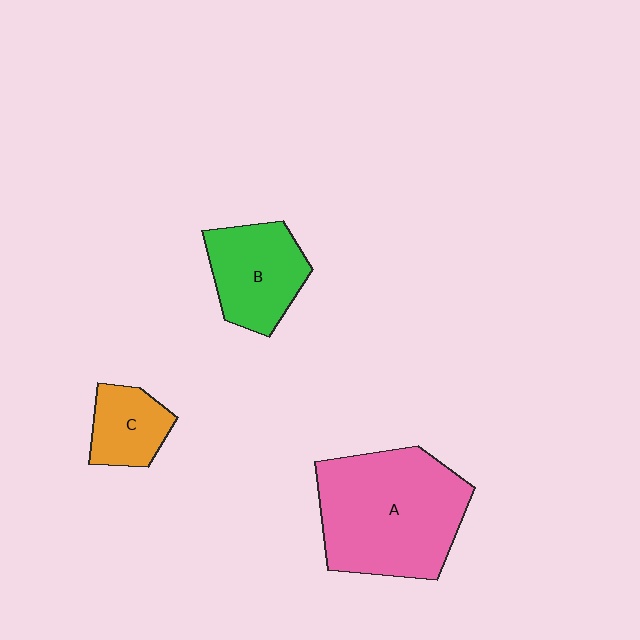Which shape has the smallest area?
Shape C (orange).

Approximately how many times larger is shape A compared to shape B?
Approximately 1.9 times.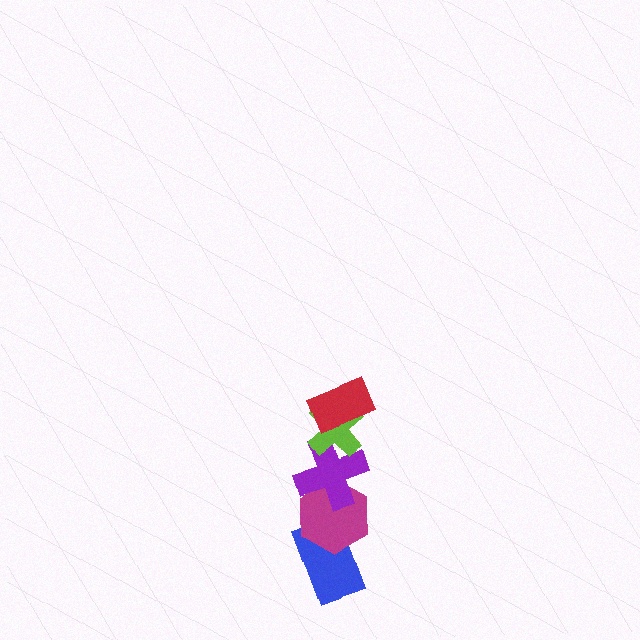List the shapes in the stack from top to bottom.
From top to bottom: the red rectangle, the lime cross, the purple cross, the magenta hexagon, the blue rectangle.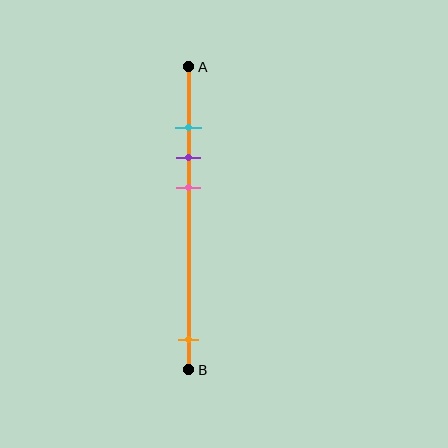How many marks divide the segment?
There are 4 marks dividing the segment.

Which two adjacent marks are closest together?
The cyan and purple marks are the closest adjacent pair.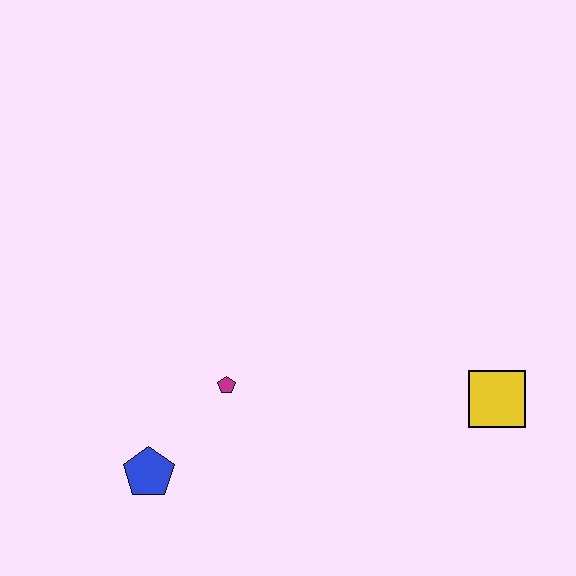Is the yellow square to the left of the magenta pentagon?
No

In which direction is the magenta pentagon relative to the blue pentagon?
The magenta pentagon is above the blue pentagon.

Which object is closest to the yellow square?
The magenta pentagon is closest to the yellow square.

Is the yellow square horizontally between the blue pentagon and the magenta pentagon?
No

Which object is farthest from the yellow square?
The blue pentagon is farthest from the yellow square.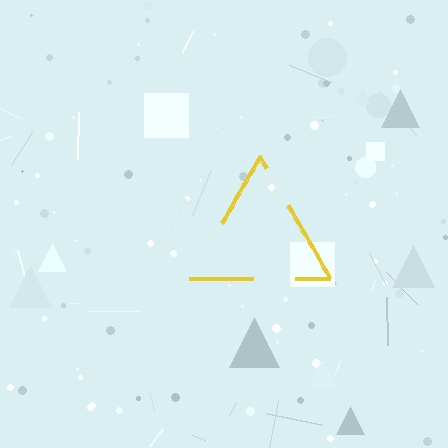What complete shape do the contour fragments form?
The contour fragments form a triangle.